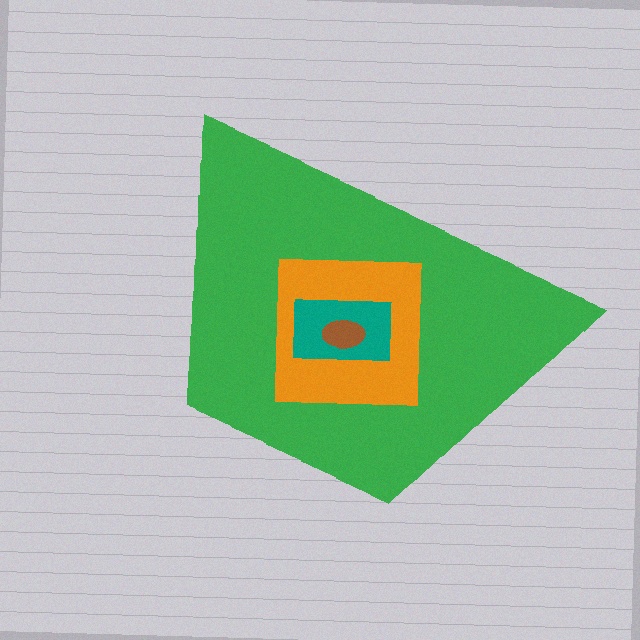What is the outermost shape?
The green trapezoid.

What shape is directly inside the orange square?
The teal rectangle.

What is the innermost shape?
The brown ellipse.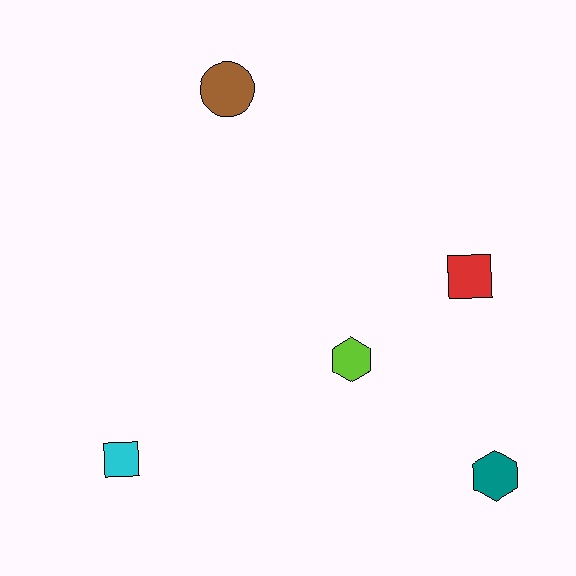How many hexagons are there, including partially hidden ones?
There are 2 hexagons.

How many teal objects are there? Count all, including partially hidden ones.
There is 1 teal object.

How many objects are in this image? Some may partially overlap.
There are 5 objects.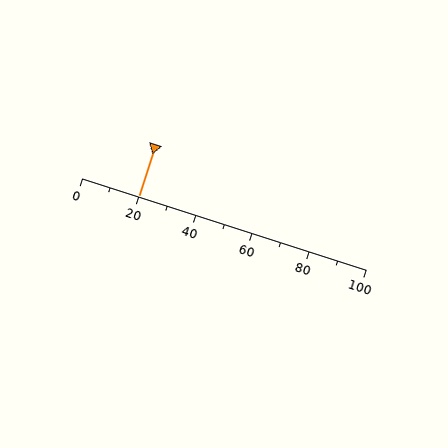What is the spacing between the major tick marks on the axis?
The major ticks are spaced 20 apart.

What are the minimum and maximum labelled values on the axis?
The axis runs from 0 to 100.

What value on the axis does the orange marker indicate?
The marker indicates approximately 20.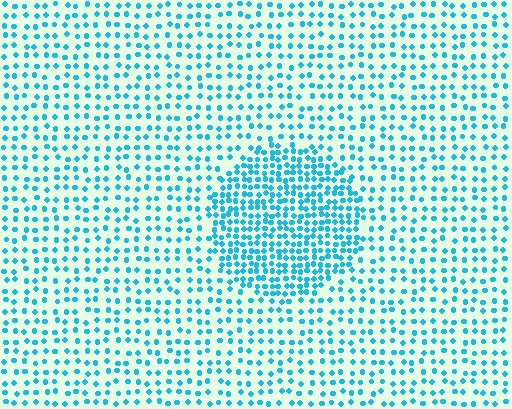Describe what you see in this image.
The image contains small cyan elements arranged at two different densities. A circle-shaped region is visible where the elements are more densely packed than the surrounding area.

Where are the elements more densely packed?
The elements are more densely packed inside the circle boundary.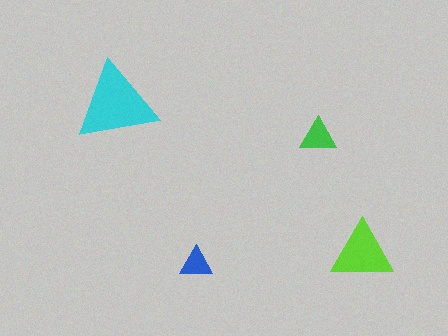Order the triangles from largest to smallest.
the cyan one, the lime one, the green one, the blue one.